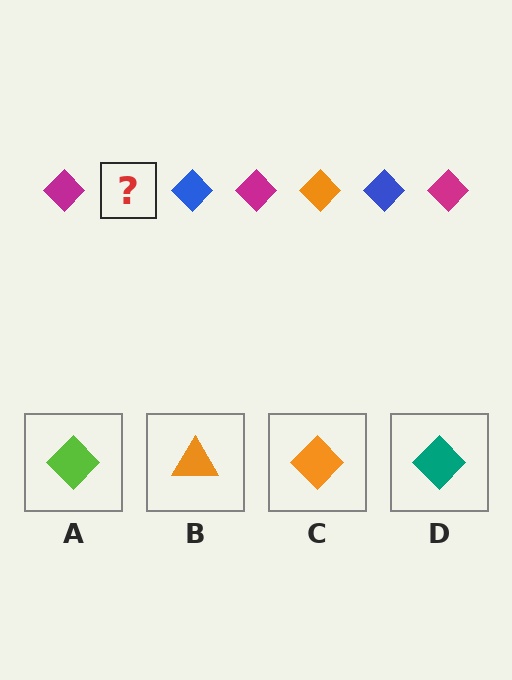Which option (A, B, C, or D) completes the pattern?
C.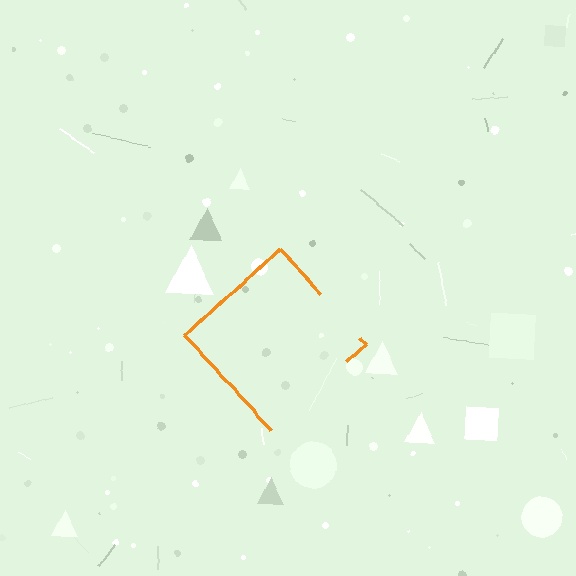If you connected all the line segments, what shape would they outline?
They would outline a diamond.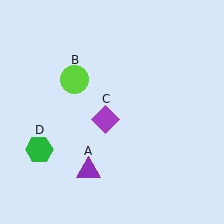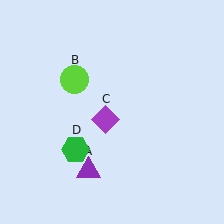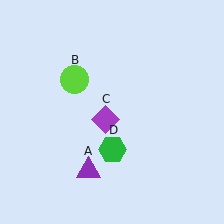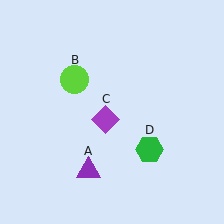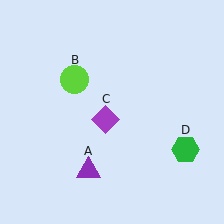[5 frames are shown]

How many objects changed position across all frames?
1 object changed position: green hexagon (object D).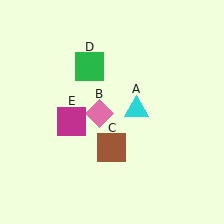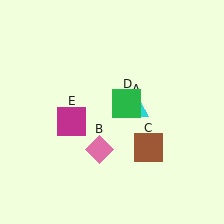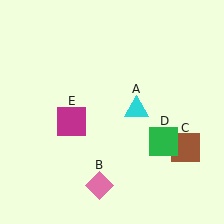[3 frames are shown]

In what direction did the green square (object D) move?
The green square (object D) moved down and to the right.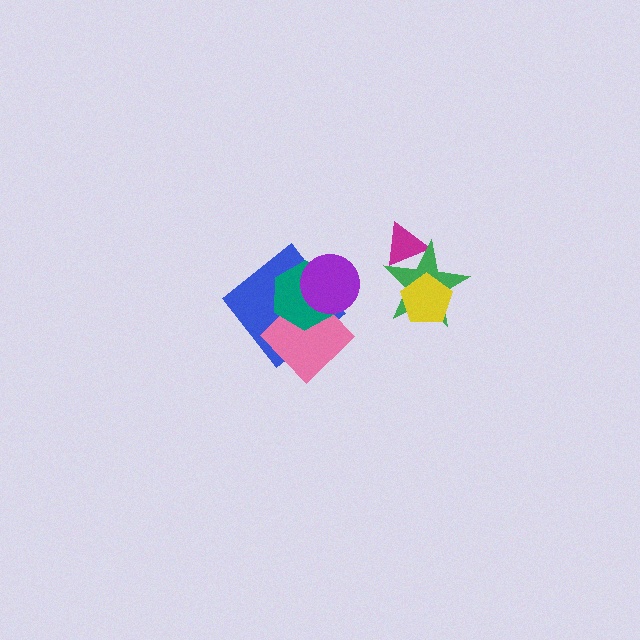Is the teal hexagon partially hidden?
Yes, it is partially covered by another shape.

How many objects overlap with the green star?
2 objects overlap with the green star.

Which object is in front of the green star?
The yellow pentagon is in front of the green star.